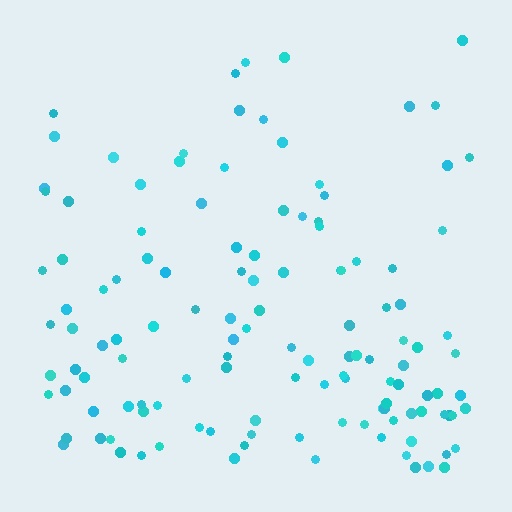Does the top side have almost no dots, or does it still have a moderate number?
Still a moderate number, just noticeably fewer than the bottom.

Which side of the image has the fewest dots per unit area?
The top.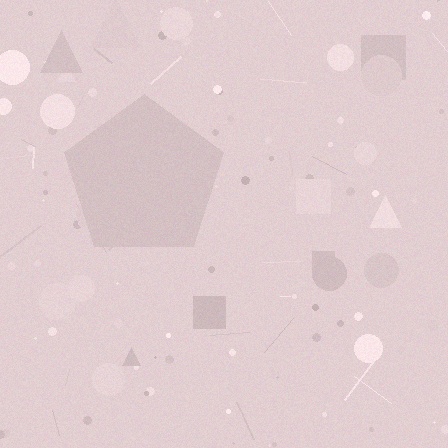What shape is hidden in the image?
A pentagon is hidden in the image.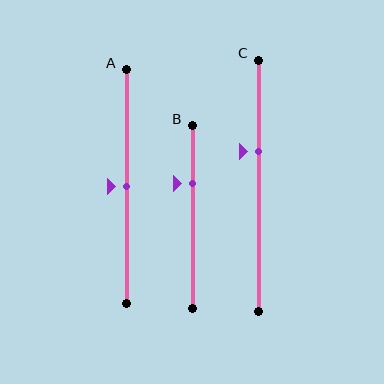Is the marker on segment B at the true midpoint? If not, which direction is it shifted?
No, the marker on segment B is shifted upward by about 19% of the segment length.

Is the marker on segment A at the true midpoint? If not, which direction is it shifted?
Yes, the marker on segment A is at the true midpoint.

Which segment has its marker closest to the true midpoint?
Segment A has its marker closest to the true midpoint.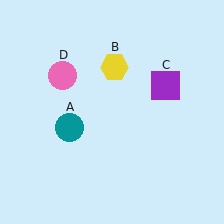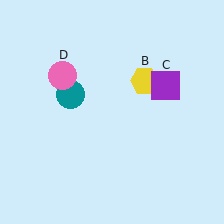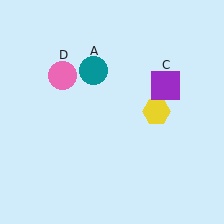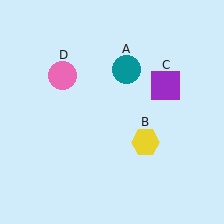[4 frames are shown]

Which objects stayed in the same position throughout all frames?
Purple square (object C) and pink circle (object D) remained stationary.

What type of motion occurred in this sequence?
The teal circle (object A), yellow hexagon (object B) rotated clockwise around the center of the scene.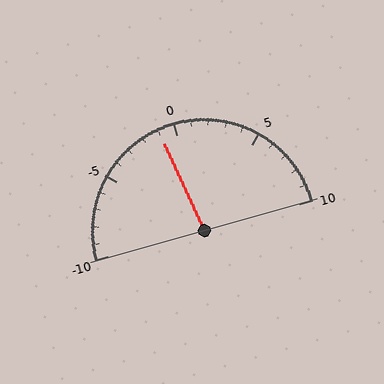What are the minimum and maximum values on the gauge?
The gauge ranges from -10 to 10.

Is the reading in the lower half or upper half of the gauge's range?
The reading is in the lower half of the range (-10 to 10).